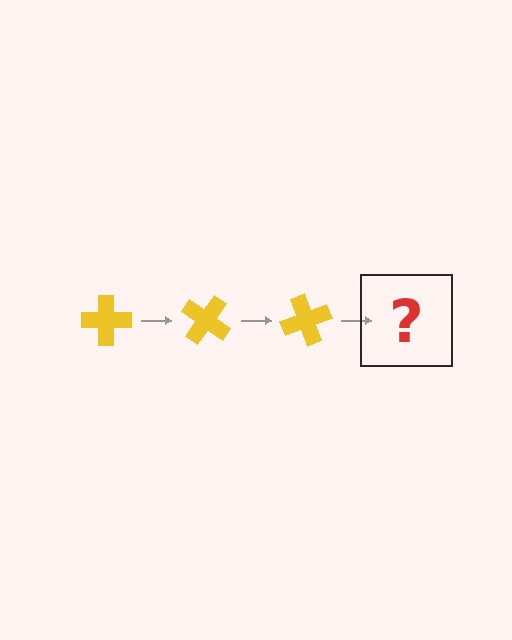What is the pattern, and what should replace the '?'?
The pattern is that the cross rotates 35 degrees each step. The '?' should be a yellow cross rotated 105 degrees.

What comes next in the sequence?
The next element should be a yellow cross rotated 105 degrees.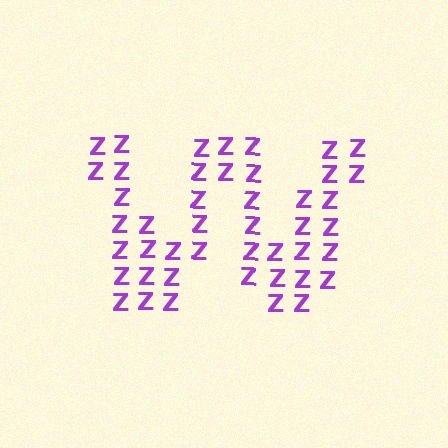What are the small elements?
The small elements are letter Z's.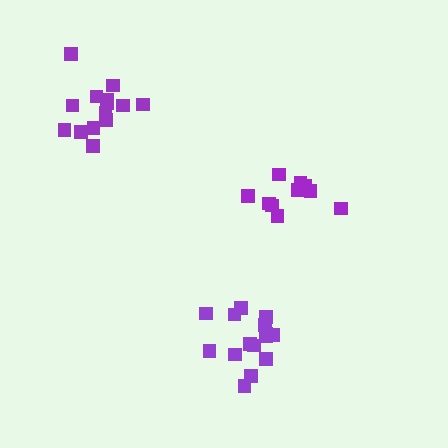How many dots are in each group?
Group 1: 15 dots, Group 2: 10 dots, Group 3: 14 dots (39 total).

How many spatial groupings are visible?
There are 3 spatial groupings.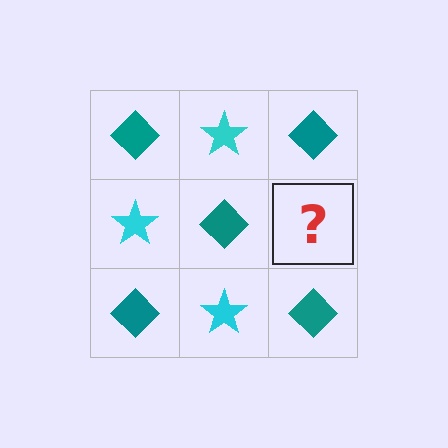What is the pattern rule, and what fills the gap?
The rule is that it alternates teal diamond and cyan star in a checkerboard pattern. The gap should be filled with a cyan star.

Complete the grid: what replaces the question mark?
The question mark should be replaced with a cyan star.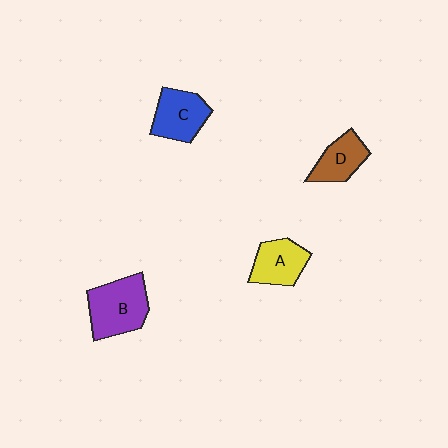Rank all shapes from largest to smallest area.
From largest to smallest: B (purple), C (blue), A (yellow), D (brown).